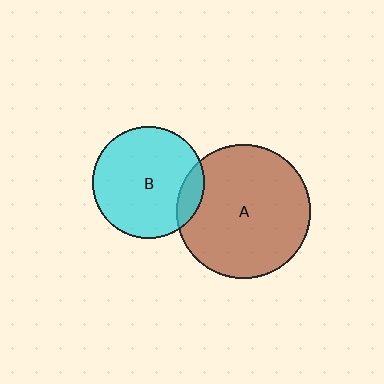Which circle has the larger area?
Circle A (brown).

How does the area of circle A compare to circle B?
Approximately 1.4 times.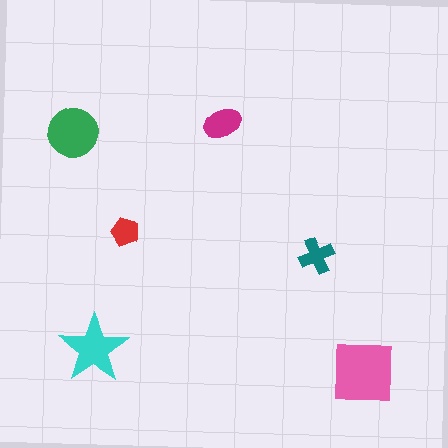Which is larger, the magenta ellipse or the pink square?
The pink square.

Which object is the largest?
The pink square.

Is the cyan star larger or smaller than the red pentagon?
Larger.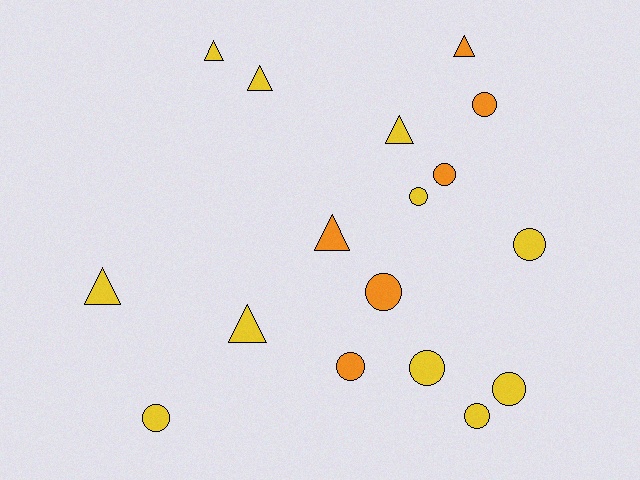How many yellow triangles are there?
There are 5 yellow triangles.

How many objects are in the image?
There are 17 objects.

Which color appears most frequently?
Yellow, with 11 objects.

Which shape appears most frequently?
Circle, with 10 objects.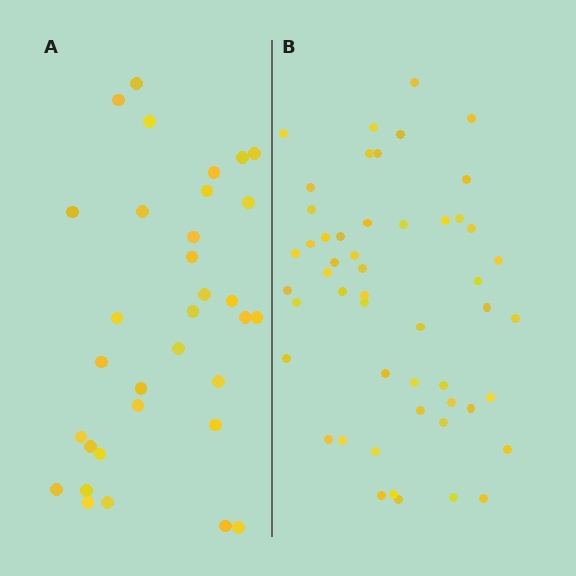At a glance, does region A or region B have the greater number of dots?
Region B (the right region) has more dots.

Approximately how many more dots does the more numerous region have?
Region B has approximately 20 more dots than region A.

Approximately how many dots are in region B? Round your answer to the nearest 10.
About 50 dots. (The exact count is 51, which rounds to 50.)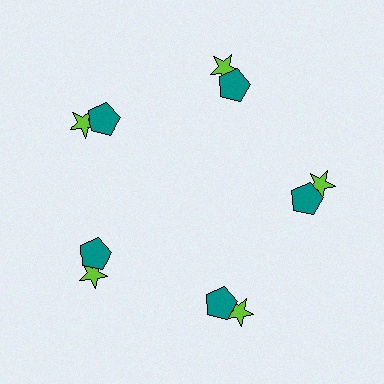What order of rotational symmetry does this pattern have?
This pattern has 5-fold rotational symmetry.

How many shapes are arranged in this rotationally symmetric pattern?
There are 10 shapes, arranged in 5 groups of 2.